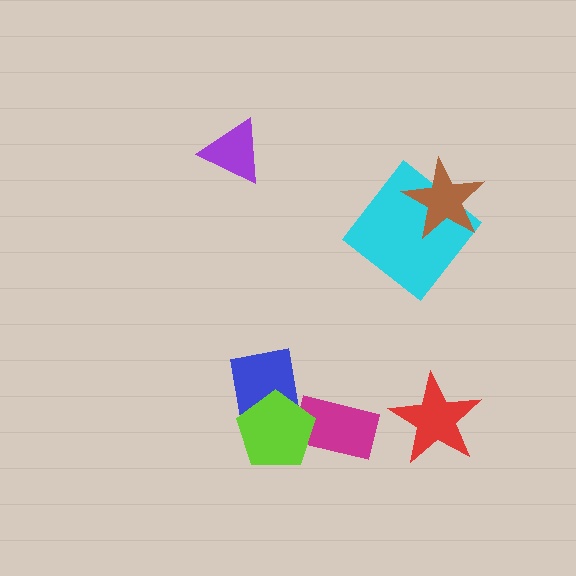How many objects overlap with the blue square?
1 object overlaps with the blue square.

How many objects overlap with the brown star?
1 object overlaps with the brown star.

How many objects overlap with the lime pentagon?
2 objects overlap with the lime pentagon.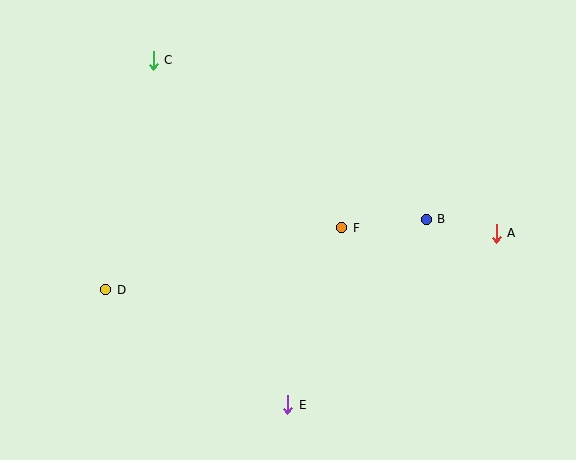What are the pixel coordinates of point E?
Point E is at (288, 405).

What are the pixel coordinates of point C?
Point C is at (153, 60).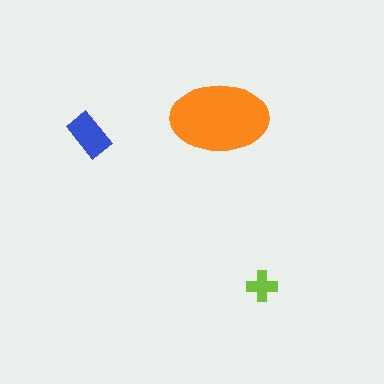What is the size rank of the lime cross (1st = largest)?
3rd.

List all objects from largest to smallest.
The orange ellipse, the blue rectangle, the lime cross.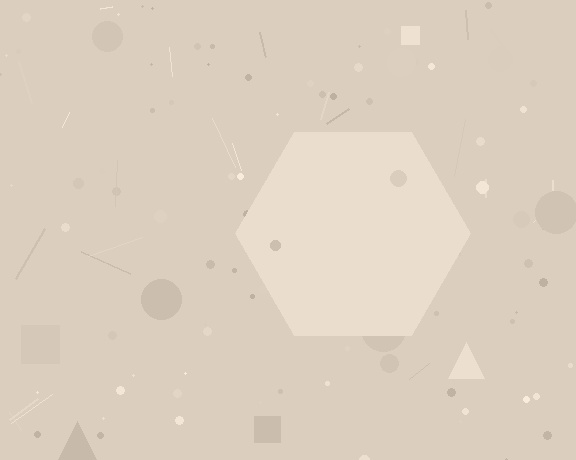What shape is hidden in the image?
A hexagon is hidden in the image.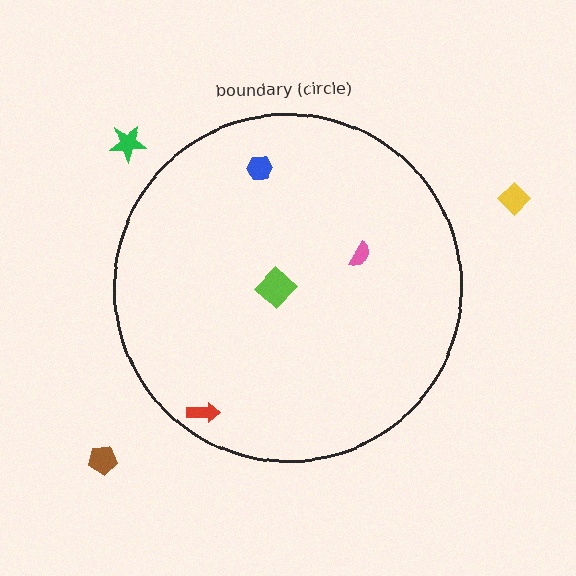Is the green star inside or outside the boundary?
Outside.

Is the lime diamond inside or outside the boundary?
Inside.